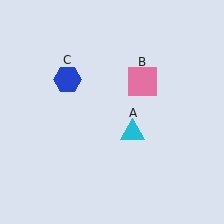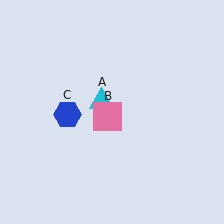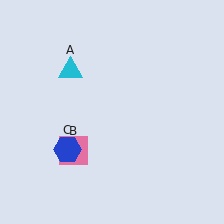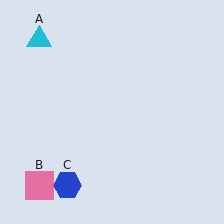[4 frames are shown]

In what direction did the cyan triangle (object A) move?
The cyan triangle (object A) moved up and to the left.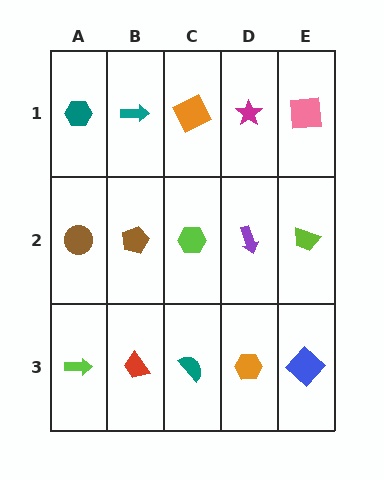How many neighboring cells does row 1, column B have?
3.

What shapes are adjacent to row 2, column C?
An orange square (row 1, column C), a teal semicircle (row 3, column C), a brown pentagon (row 2, column B), a purple arrow (row 2, column D).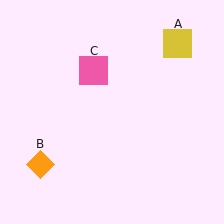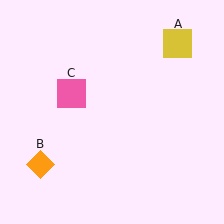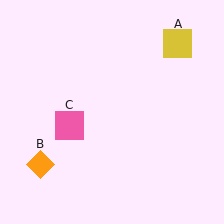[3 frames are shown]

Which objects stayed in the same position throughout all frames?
Yellow square (object A) and orange diamond (object B) remained stationary.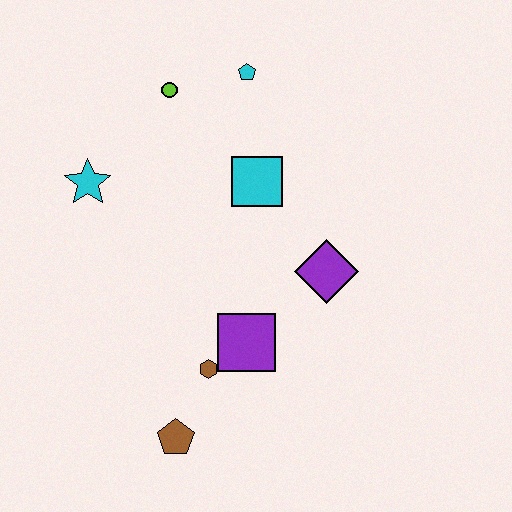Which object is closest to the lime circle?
The cyan pentagon is closest to the lime circle.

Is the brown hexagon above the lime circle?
No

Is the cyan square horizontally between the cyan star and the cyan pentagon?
No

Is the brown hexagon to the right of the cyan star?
Yes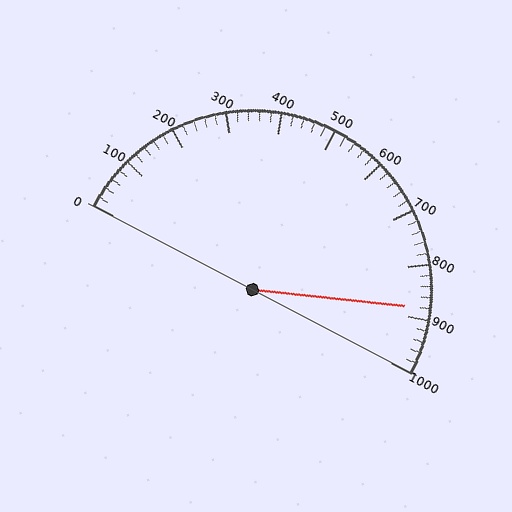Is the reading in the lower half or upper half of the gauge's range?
The reading is in the upper half of the range (0 to 1000).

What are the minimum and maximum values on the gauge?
The gauge ranges from 0 to 1000.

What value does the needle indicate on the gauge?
The needle indicates approximately 880.